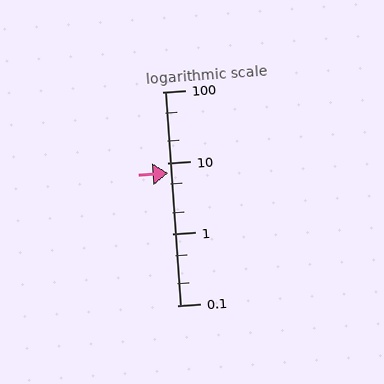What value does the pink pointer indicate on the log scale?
The pointer indicates approximately 7.1.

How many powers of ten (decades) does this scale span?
The scale spans 3 decades, from 0.1 to 100.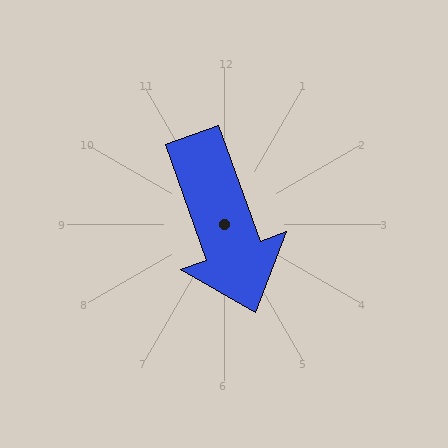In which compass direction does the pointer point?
South.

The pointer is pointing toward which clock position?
Roughly 5 o'clock.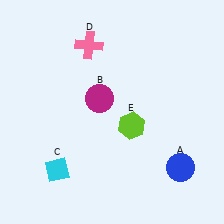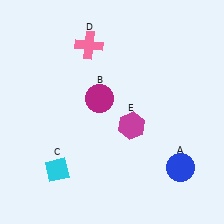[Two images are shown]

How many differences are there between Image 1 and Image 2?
There is 1 difference between the two images.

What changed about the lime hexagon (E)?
In Image 1, E is lime. In Image 2, it changed to magenta.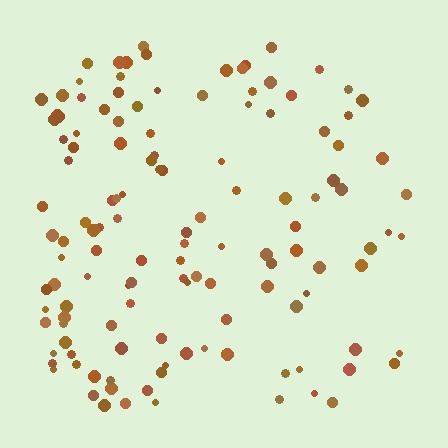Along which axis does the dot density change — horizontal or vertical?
Horizontal.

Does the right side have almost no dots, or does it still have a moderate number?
Still a moderate number, just noticeably fewer than the left.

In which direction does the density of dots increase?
From right to left, with the left side densest.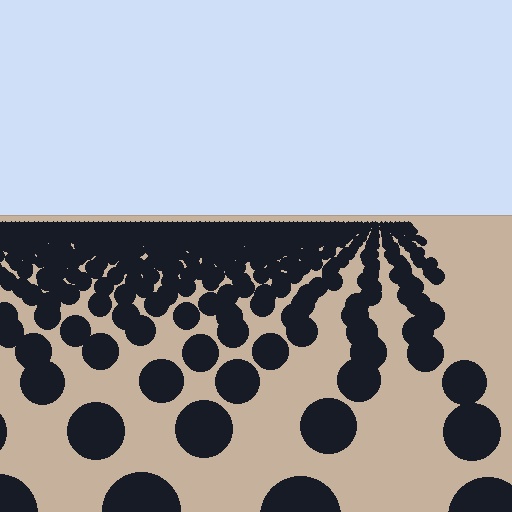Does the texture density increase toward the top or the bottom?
Density increases toward the top.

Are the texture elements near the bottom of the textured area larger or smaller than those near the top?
Larger. Near the bottom, elements are closer to the viewer and appear at a bigger on-screen size.